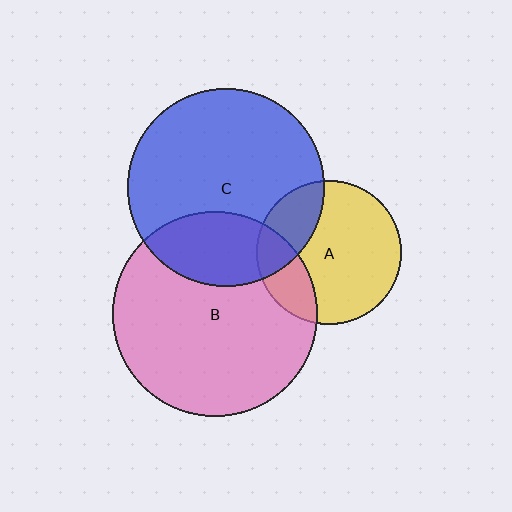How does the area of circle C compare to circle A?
Approximately 1.9 times.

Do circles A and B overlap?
Yes.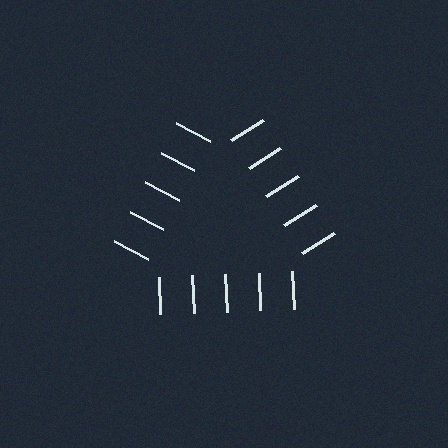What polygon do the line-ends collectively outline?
An illusory triangle — the line segments terminate on its edges but no continuous stroke is drawn.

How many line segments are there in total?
15 — 5 along each of the 3 edges.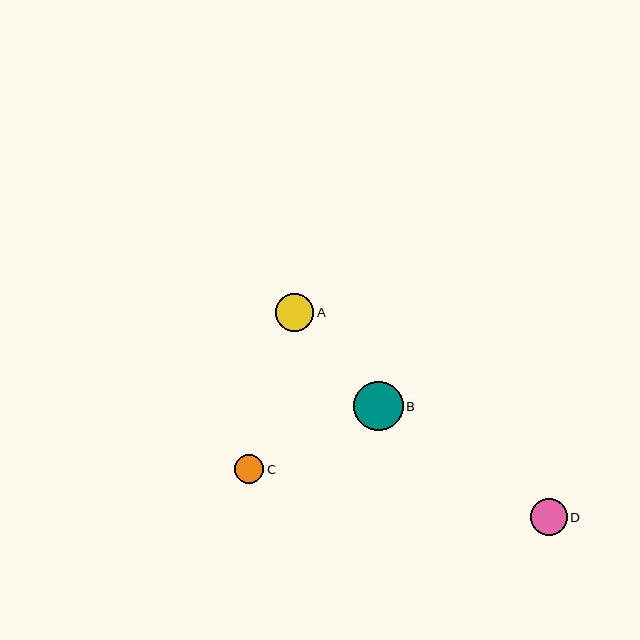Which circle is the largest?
Circle B is the largest with a size of approximately 49 pixels.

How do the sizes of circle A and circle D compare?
Circle A and circle D are approximately the same size.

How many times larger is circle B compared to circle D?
Circle B is approximately 1.3 times the size of circle D.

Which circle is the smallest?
Circle C is the smallest with a size of approximately 29 pixels.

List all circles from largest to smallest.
From largest to smallest: B, A, D, C.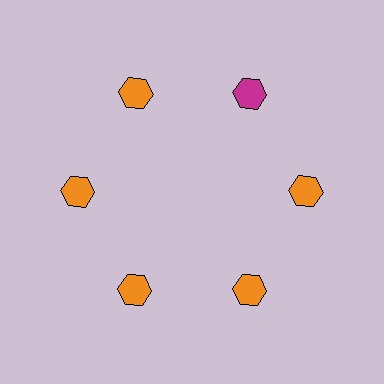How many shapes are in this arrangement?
There are 6 shapes arranged in a ring pattern.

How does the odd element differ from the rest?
It has a different color: magenta instead of orange.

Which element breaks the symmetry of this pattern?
The magenta hexagon at roughly the 1 o'clock position breaks the symmetry. All other shapes are orange hexagons.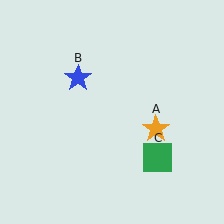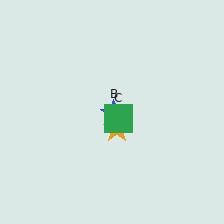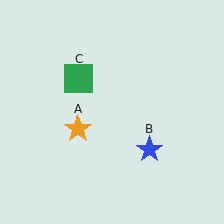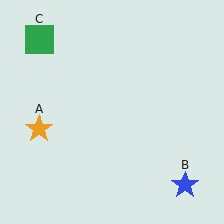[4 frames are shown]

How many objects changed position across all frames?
3 objects changed position: orange star (object A), blue star (object B), green square (object C).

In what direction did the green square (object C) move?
The green square (object C) moved up and to the left.